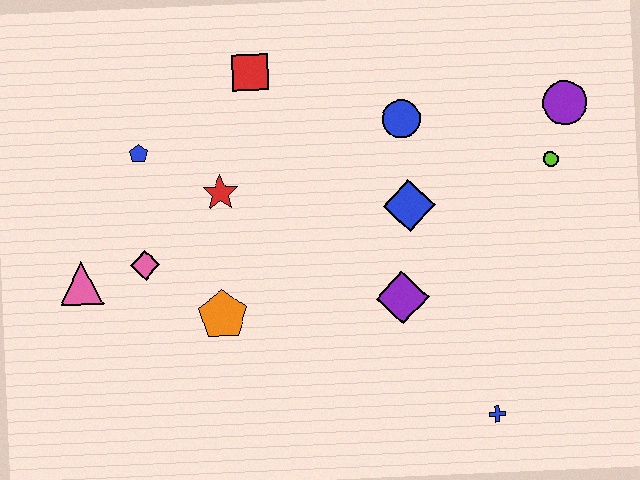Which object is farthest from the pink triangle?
The purple circle is farthest from the pink triangle.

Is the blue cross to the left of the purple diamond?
No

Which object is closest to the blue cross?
The purple diamond is closest to the blue cross.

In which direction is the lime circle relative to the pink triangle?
The lime circle is to the right of the pink triangle.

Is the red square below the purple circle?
No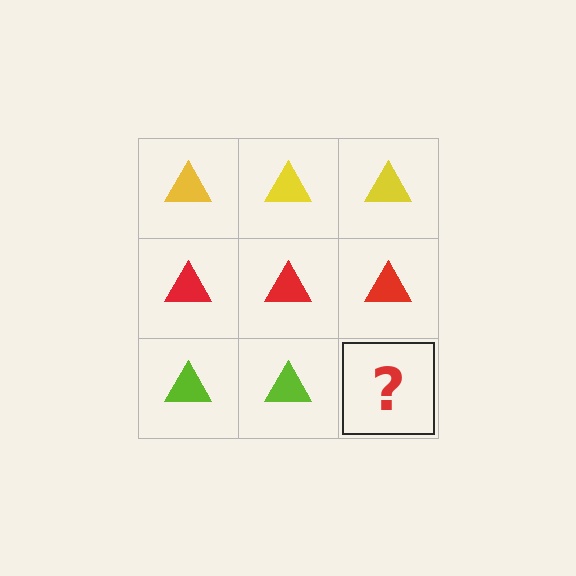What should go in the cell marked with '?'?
The missing cell should contain a lime triangle.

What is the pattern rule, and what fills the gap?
The rule is that each row has a consistent color. The gap should be filled with a lime triangle.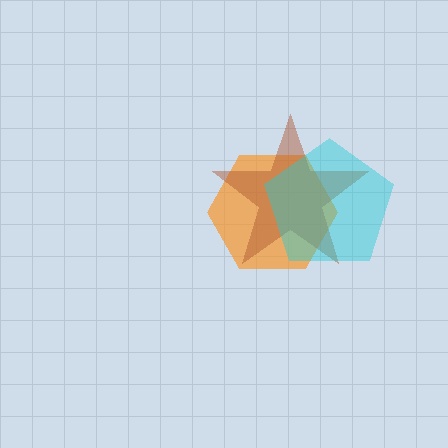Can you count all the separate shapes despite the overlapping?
Yes, there are 3 separate shapes.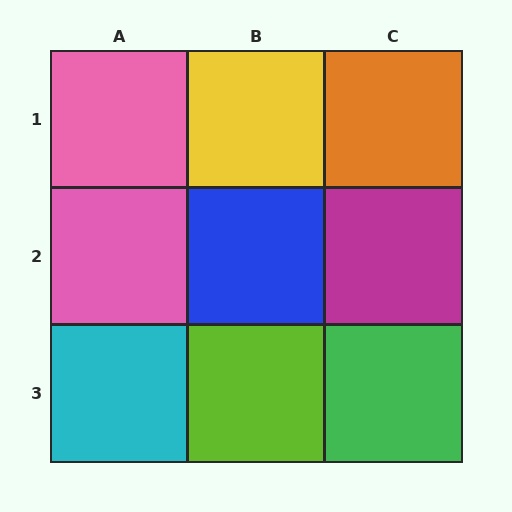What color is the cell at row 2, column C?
Magenta.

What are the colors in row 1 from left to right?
Pink, yellow, orange.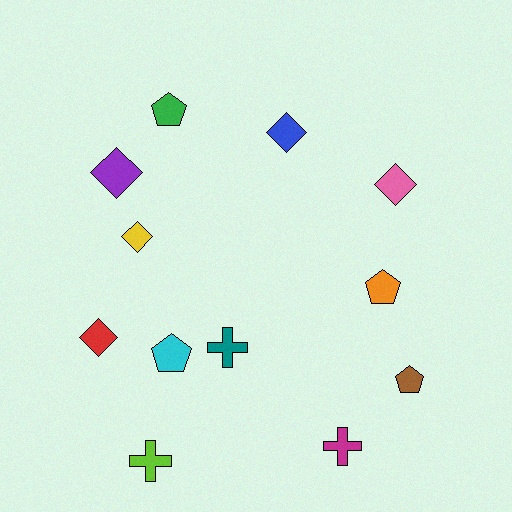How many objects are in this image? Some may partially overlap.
There are 12 objects.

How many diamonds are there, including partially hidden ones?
There are 5 diamonds.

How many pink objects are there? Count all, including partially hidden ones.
There is 1 pink object.